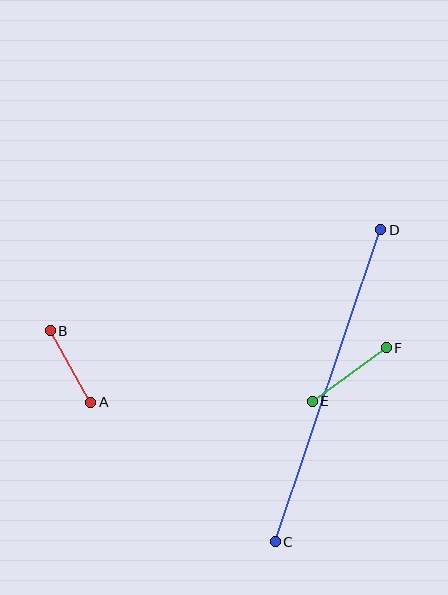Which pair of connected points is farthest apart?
Points C and D are farthest apart.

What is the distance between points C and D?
The distance is approximately 329 pixels.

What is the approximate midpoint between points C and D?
The midpoint is at approximately (328, 386) pixels.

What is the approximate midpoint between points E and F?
The midpoint is at approximately (349, 375) pixels.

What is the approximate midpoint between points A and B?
The midpoint is at approximately (71, 367) pixels.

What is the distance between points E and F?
The distance is approximately 91 pixels.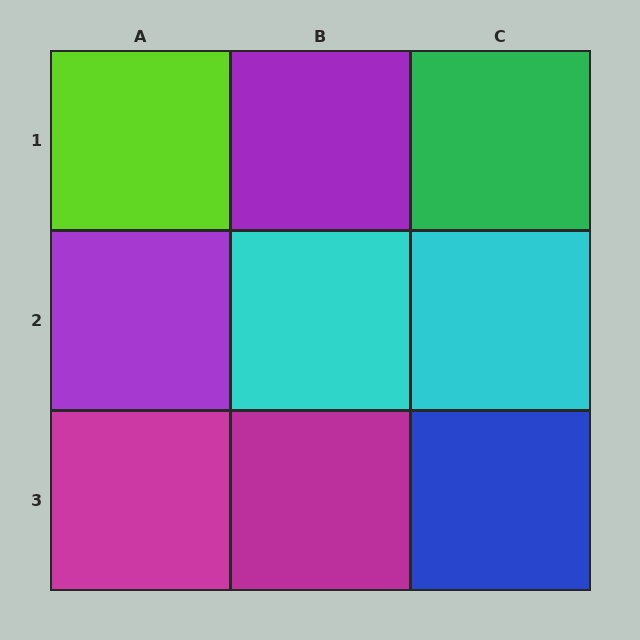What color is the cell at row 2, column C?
Cyan.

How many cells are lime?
1 cell is lime.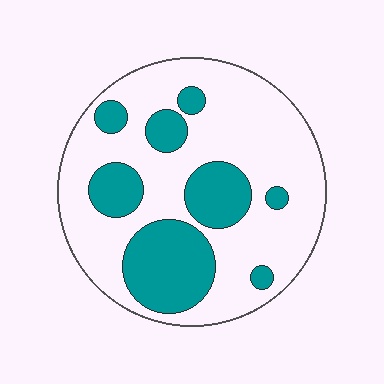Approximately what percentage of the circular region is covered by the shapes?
Approximately 30%.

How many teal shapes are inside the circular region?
8.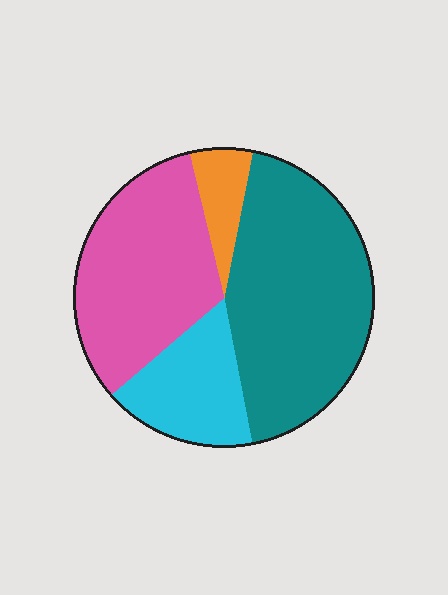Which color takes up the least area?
Orange, at roughly 5%.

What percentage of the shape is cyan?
Cyan takes up about one sixth (1/6) of the shape.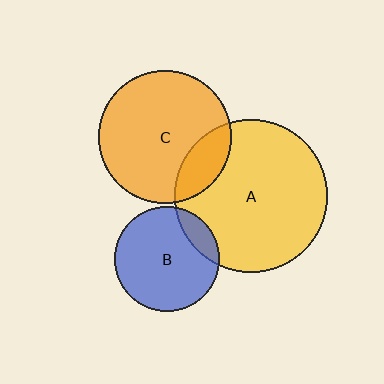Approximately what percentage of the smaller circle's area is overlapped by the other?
Approximately 20%.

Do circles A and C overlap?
Yes.